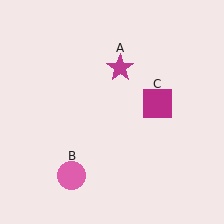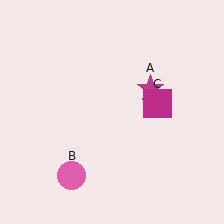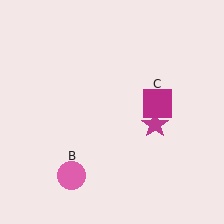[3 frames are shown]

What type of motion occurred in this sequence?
The magenta star (object A) rotated clockwise around the center of the scene.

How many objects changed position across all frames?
1 object changed position: magenta star (object A).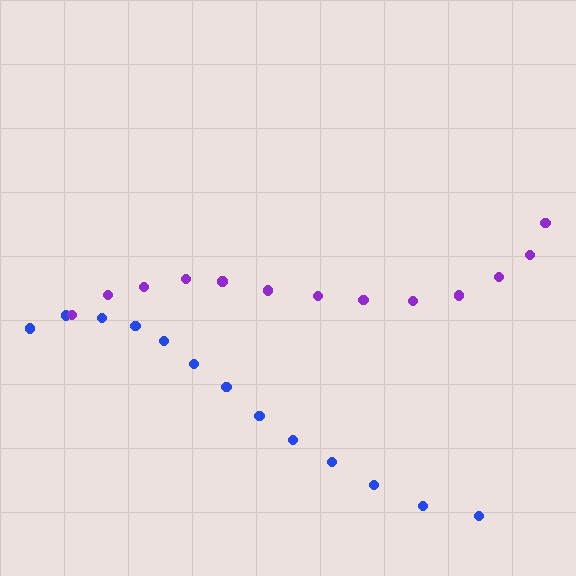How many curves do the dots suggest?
There are 2 distinct paths.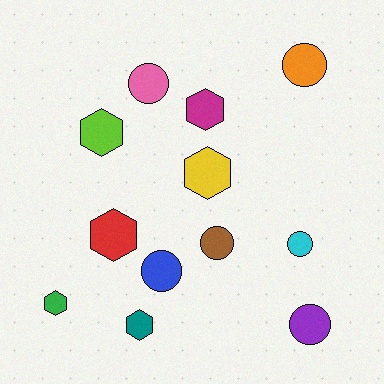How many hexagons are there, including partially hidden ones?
There are 6 hexagons.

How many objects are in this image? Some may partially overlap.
There are 12 objects.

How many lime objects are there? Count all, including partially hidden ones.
There is 1 lime object.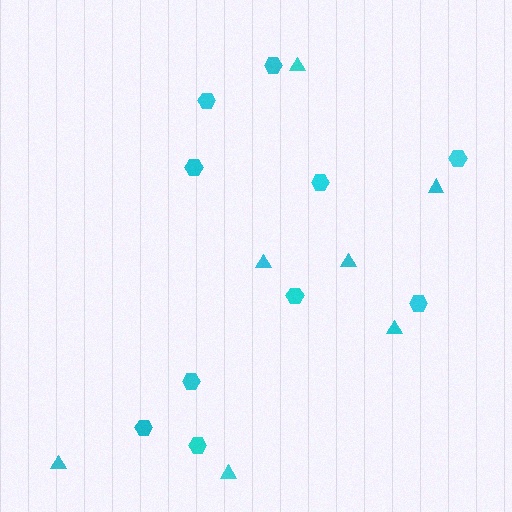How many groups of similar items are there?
There are 2 groups: one group of hexagons (10) and one group of triangles (7).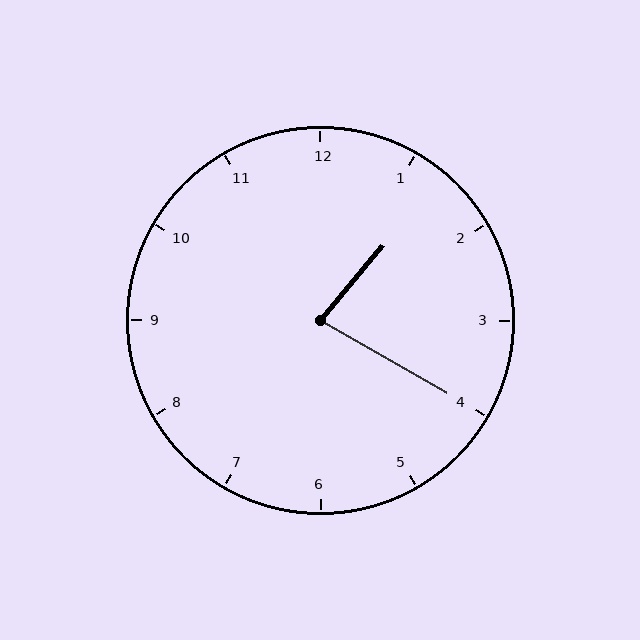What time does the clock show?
1:20.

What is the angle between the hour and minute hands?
Approximately 80 degrees.